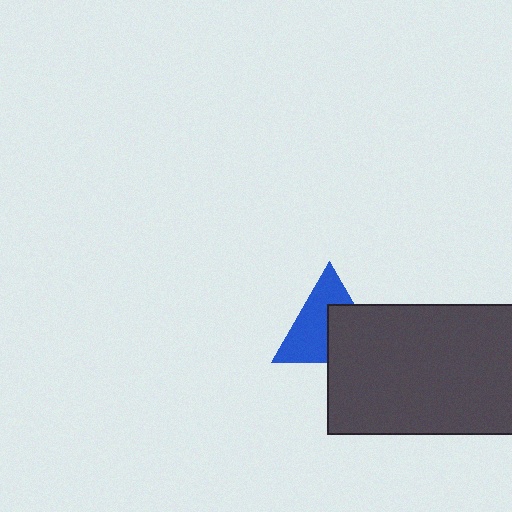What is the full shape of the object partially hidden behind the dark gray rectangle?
The partially hidden object is a blue triangle.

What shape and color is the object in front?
The object in front is a dark gray rectangle.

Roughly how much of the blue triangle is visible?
About half of it is visible (roughly 57%).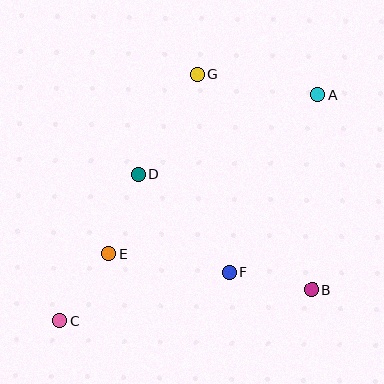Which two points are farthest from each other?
Points A and C are farthest from each other.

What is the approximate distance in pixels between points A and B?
The distance between A and B is approximately 195 pixels.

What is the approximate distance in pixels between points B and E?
The distance between B and E is approximately 206 pixels.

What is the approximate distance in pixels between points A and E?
The distance between A and E is approximately 262 pixels.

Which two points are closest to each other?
Points C and E are closest to each other.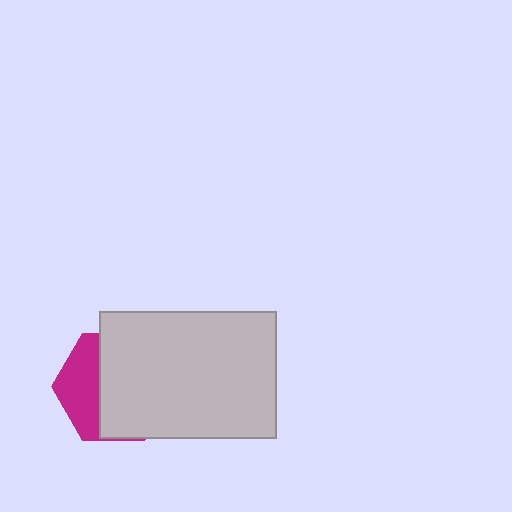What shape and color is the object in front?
The object in front is a light gray rectangle.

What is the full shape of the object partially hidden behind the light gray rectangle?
The partially hidden object is a magenta hexagon.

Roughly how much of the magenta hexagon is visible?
A small part of it is visible (roughly 36%).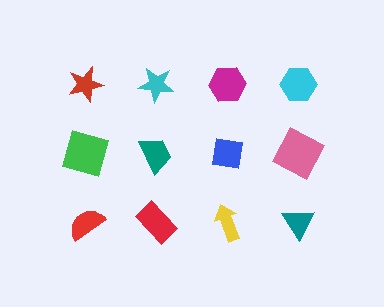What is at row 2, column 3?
A blue square.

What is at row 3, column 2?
A red rectangle.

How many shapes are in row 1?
4 shapes.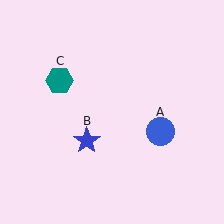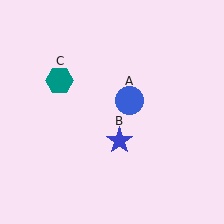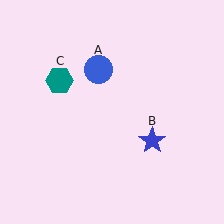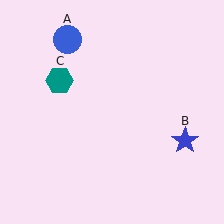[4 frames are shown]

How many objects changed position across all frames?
2 objects changed position: blue circle (object A), blue star (object B).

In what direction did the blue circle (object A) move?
The blue circle (object A) moved up and to the left.